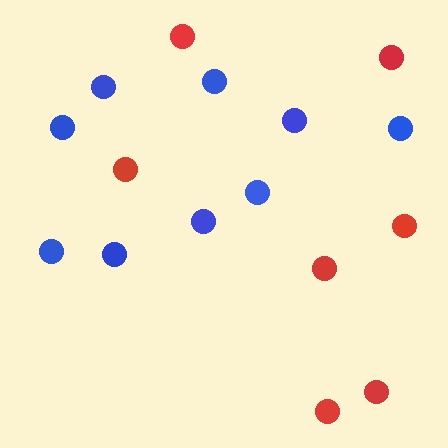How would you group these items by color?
There are 2 groups: one group of blue circles (9) and one group of red circles (7).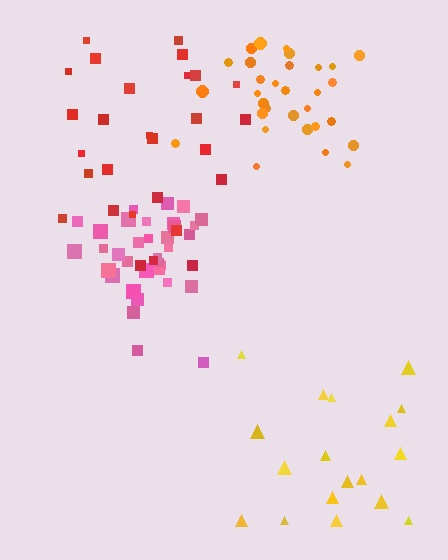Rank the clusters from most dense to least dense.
pink, orange, red, yellow.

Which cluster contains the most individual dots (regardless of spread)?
Pink (34).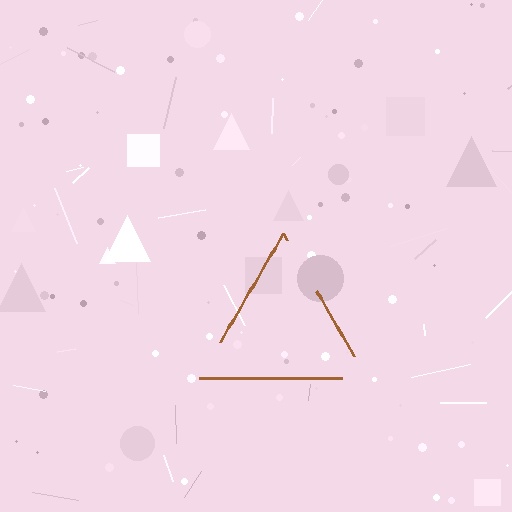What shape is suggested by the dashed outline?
The dashed outline suggests a triangle.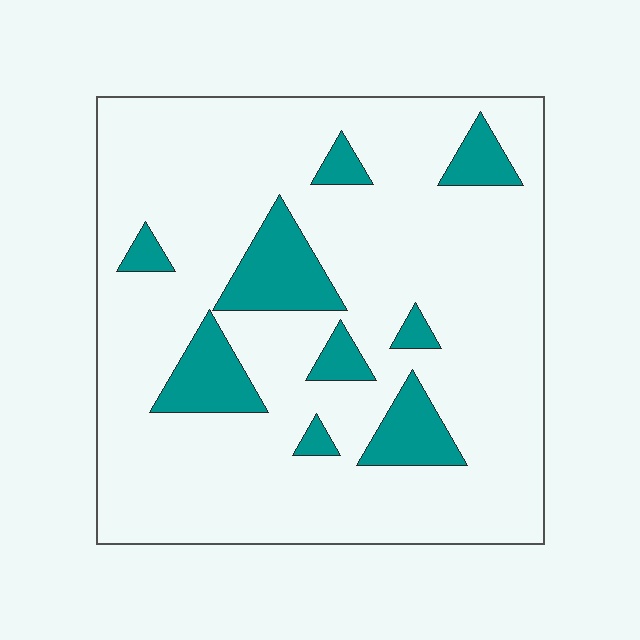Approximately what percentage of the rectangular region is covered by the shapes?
Approximately 15%.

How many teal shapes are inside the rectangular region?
9.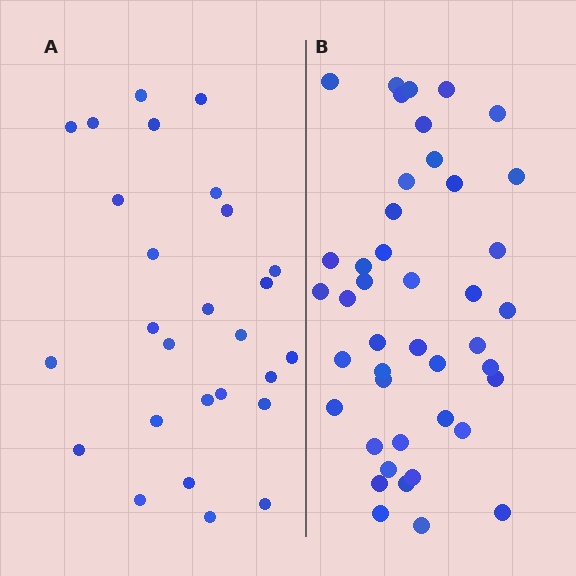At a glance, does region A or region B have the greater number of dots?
Region B (the right region) has more dots.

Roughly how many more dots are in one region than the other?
Region B has approximately 15 more dots than region A.